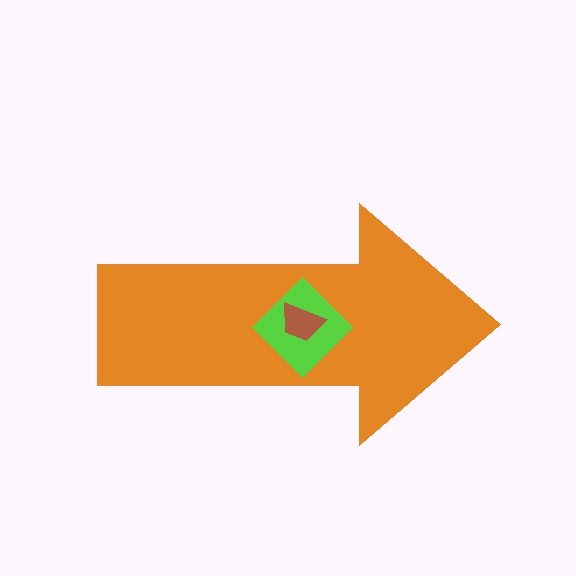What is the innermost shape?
The brown trapezoid.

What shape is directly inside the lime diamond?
The brown trapezoid.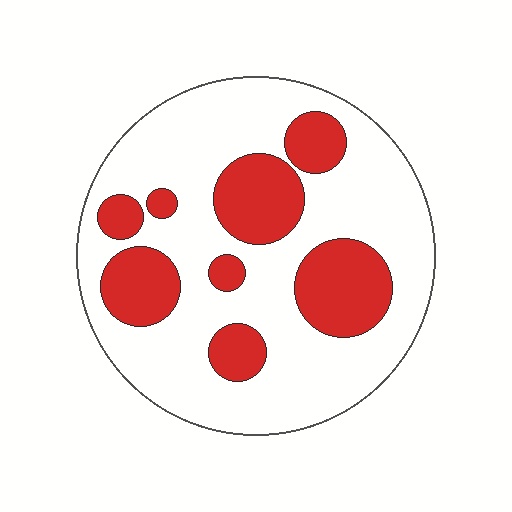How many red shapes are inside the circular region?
8.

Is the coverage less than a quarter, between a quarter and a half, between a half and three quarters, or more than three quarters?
Between a quarter and a half.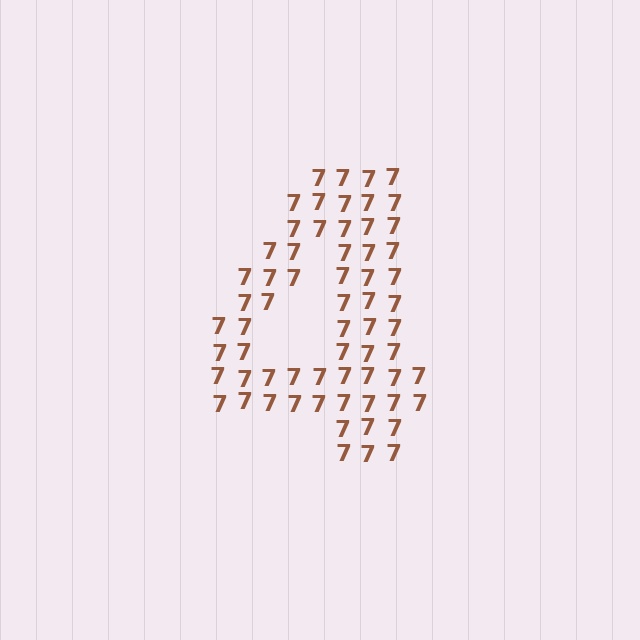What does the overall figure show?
The overall figure shows the digit 4.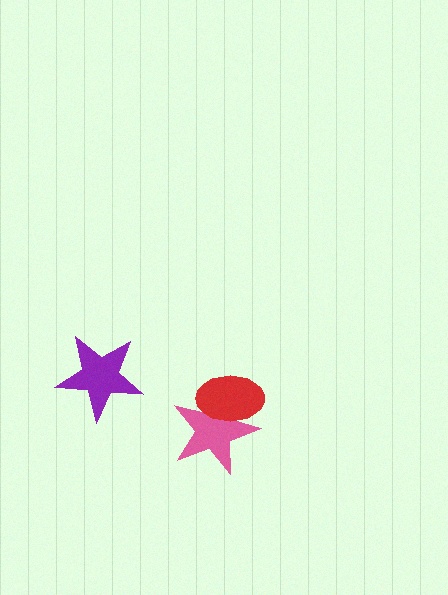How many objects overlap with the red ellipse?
1 object overlaps with the red ellipse.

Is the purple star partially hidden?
No, no other shape covers it.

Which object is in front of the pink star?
The red ellipse is in front of the pink star.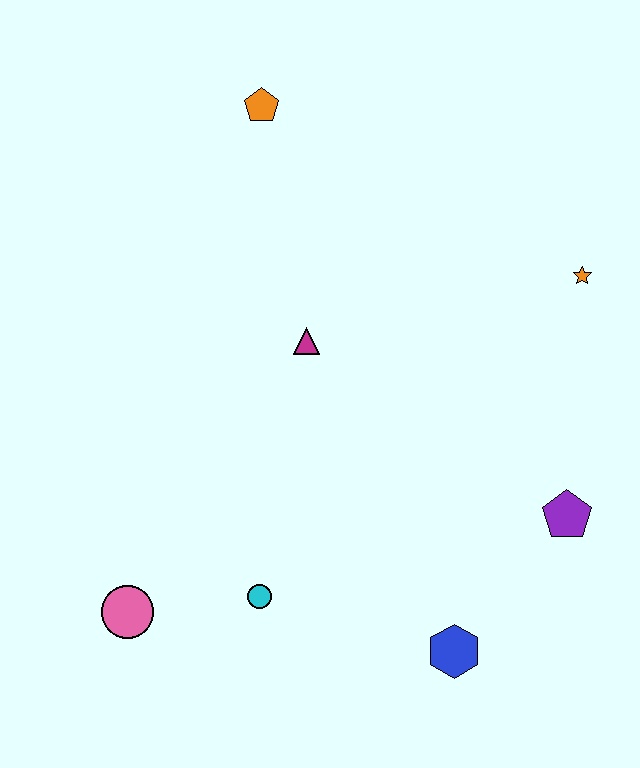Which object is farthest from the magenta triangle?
The blue hexagon is farthest from the magenta triangle.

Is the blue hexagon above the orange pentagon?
No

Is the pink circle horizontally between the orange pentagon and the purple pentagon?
No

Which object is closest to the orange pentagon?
The magenta triangle is closest to the orange pentagon.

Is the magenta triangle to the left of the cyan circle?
No